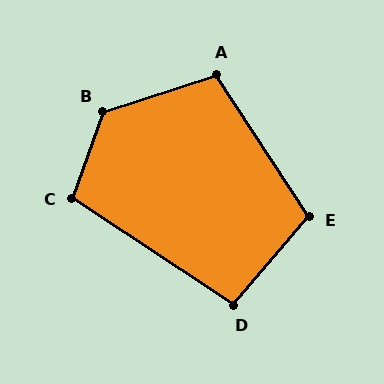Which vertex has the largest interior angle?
B, at approximately 128 degrees.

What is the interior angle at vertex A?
Approximately 105 degrees (obtuse).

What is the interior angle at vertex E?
Approximately 106 degrees (obtuse).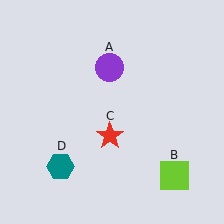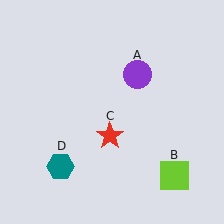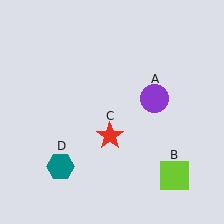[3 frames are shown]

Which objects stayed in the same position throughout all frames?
Lime square (object B) and red star (object C) and teal hexagon (object D) remained stationary.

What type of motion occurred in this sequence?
The purple circle (object A) rotated clockwise around the center of the scene.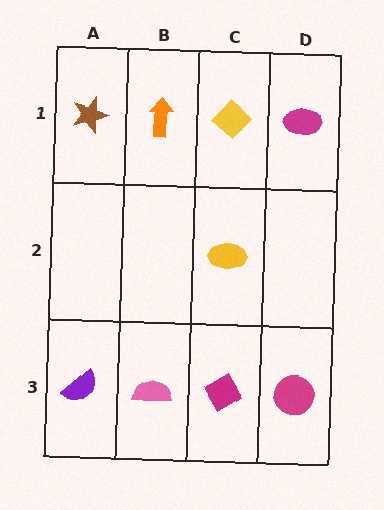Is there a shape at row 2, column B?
No, that cell is empty.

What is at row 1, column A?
A brown star.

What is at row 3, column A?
A purple semicircle.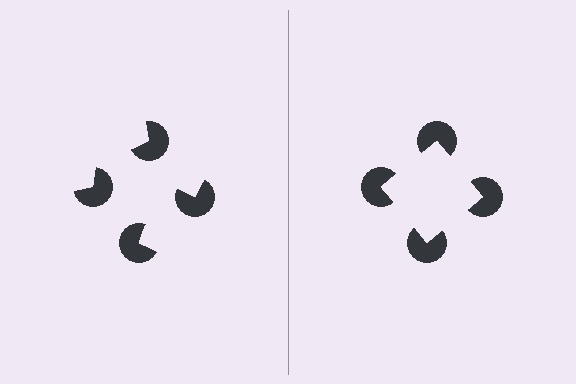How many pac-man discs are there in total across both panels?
8 — 4 on each side.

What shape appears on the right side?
An illusory square.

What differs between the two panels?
The pac-man discs are positioned identically on both sides; only the wedge orientations differ. On the right they align to a square; on the left they are misaligned.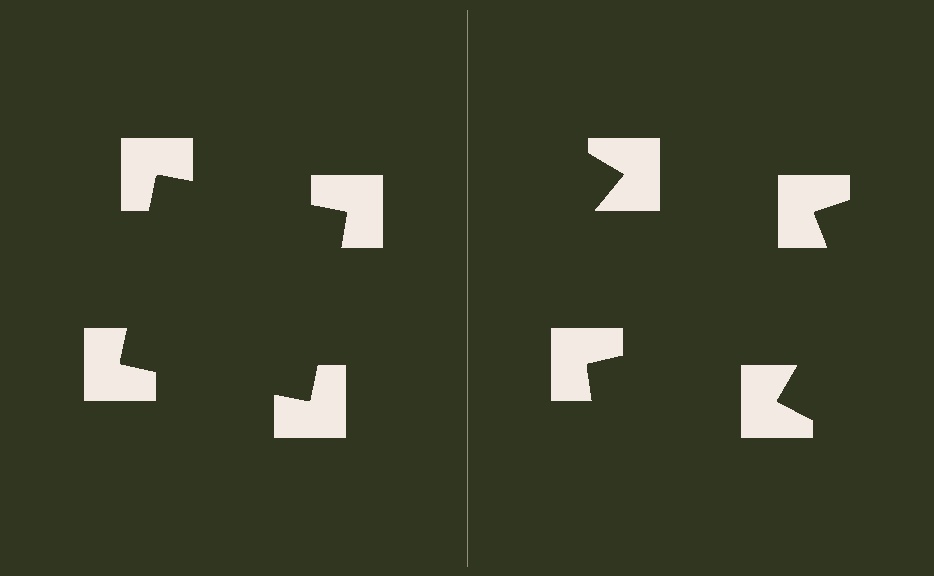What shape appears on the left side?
An illusory square.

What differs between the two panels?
The notched squares are positioned identically on both sides; only the wedge orientations differ. On the left they align to a square; on the right they are misaligned.